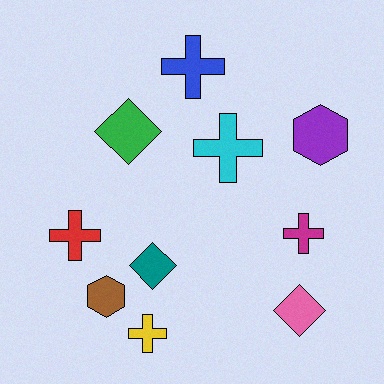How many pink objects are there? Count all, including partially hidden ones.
There is 1 pink object.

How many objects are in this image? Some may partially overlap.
There are 10 objects.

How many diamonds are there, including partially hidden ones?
There are 3 diamonds.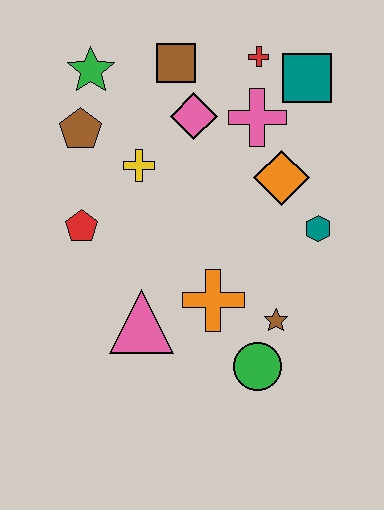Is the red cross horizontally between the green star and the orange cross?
No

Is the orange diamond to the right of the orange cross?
Yes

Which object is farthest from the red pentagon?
The teal square is farthest from the red pentagon.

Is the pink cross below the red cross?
Yes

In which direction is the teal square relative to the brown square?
The teal square is to the right of the brown square.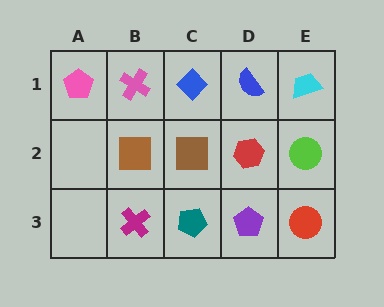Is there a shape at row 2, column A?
No, that cell is empty.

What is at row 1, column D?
A blue semicircle.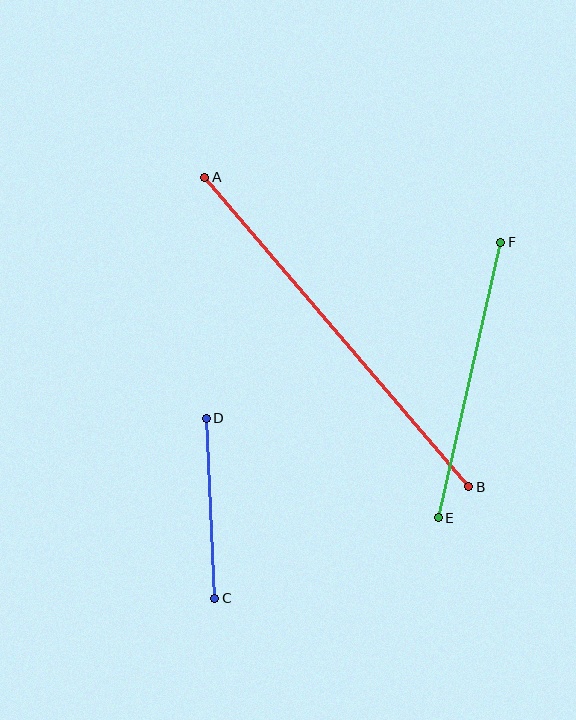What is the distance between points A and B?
The distance is approximately 407 pixels.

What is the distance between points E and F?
The distance is approximately 283 pixels.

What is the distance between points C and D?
The distance is approximately 180 pixels.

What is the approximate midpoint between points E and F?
The midpoint is at approximately (470, 380) pixels.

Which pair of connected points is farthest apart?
Points A and B are farthest apart.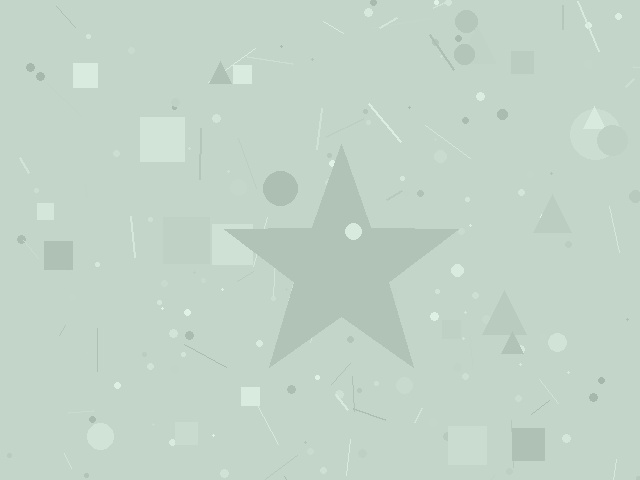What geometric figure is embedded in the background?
A star is embedded in the background.